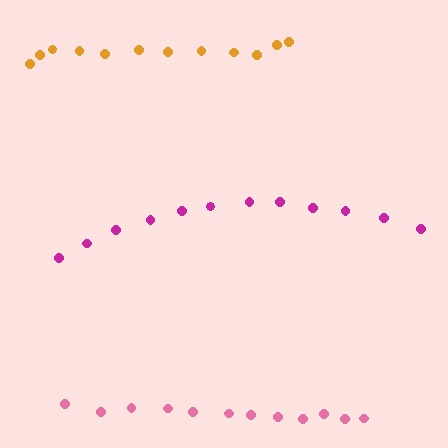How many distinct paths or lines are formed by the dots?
There are 3 distinct paths.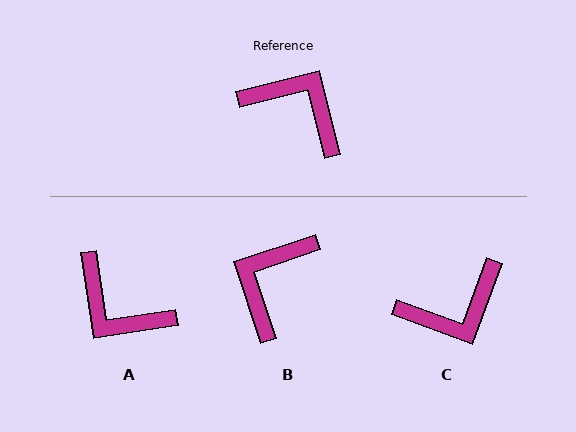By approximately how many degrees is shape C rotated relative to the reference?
Approximately 124 degrees clockwise.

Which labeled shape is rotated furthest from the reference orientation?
A, about 175 degrees away.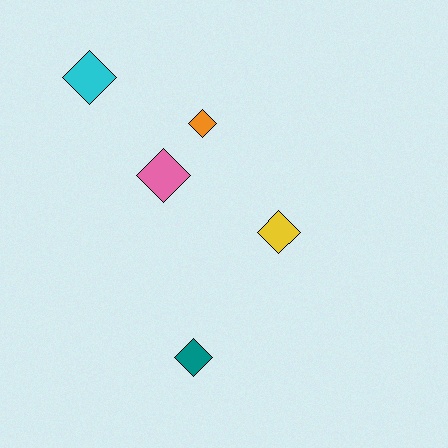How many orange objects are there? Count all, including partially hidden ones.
There is 1 orange object.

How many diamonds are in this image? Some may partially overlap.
There are 5 diamonds.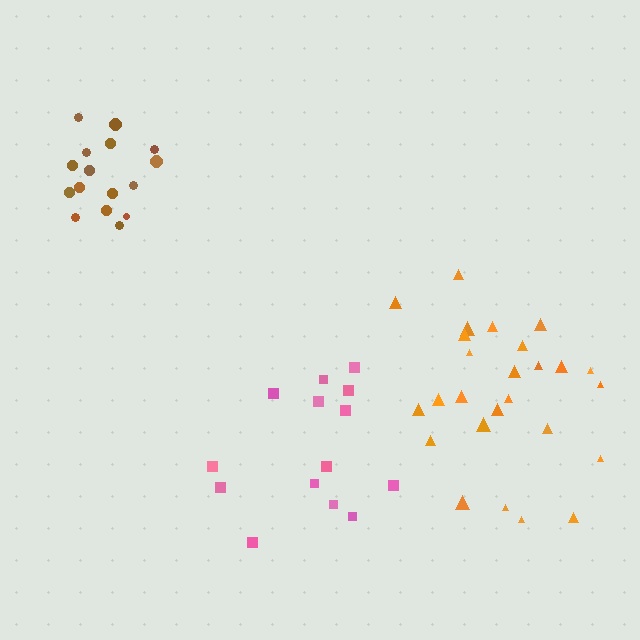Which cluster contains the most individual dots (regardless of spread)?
Orange (26).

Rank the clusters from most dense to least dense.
brown, orange, pink.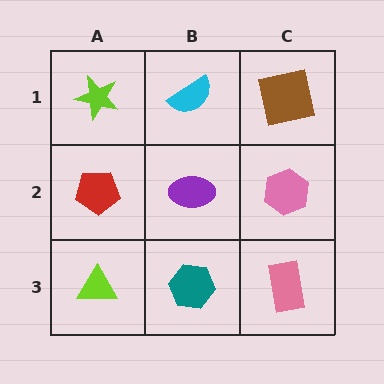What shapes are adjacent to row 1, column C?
A pink hexagon (row 2, column C), a cyan semicircle (row 1, column B).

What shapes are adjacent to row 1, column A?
A red pentagon (row 2, column A), a cyan semicircle (row 1, column B).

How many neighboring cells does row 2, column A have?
3.